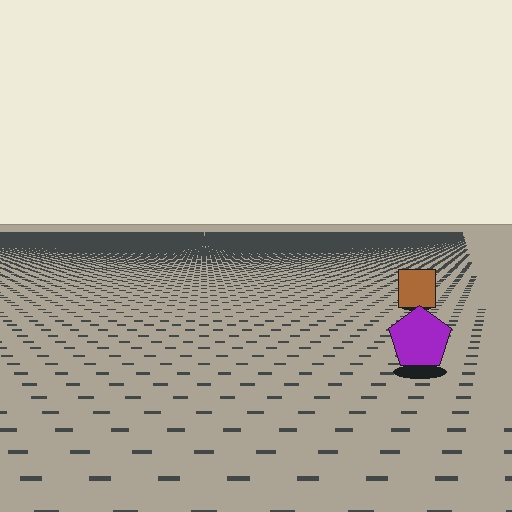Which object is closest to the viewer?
The purple pentagon is closest. The texture marks near it are larger and more spread out.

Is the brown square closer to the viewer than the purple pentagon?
No. The purple pentagon is closer — you can tell from the texture gradient: the ground texture is coarser near it.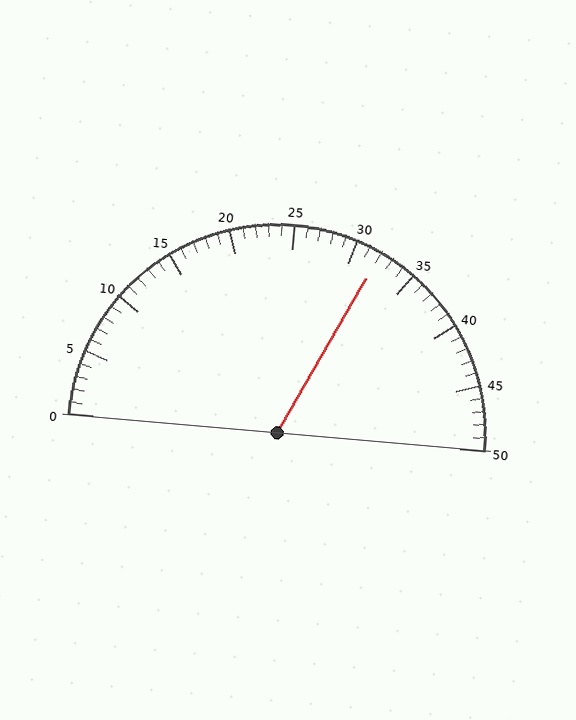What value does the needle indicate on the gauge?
The needle indicates approximately 32.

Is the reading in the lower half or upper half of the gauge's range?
The reading is in the upper half of the range (0 to 50).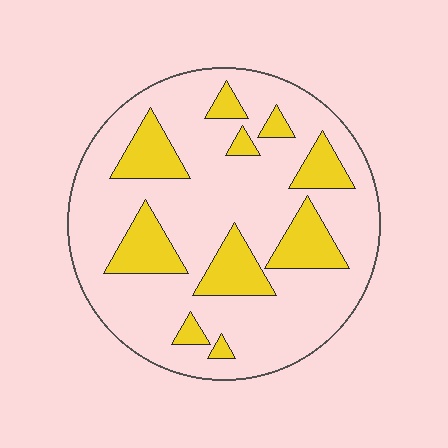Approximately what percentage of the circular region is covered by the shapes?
Approximately 25%.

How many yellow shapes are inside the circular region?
10.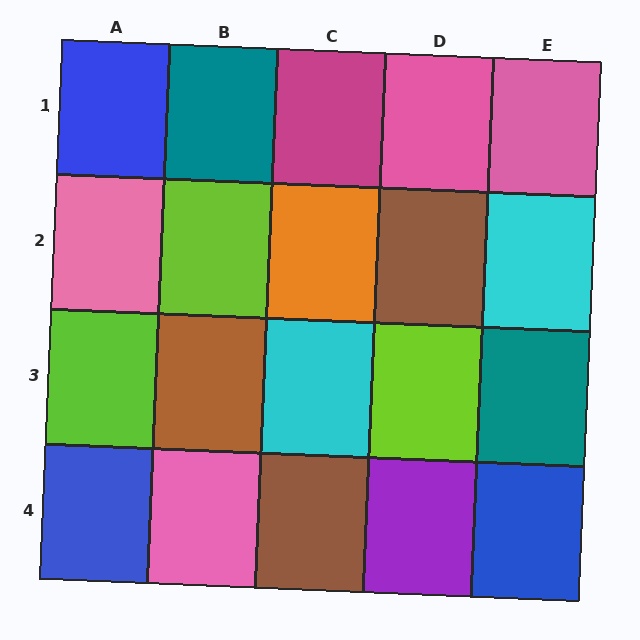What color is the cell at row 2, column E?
Cyan.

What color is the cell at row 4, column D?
Purple.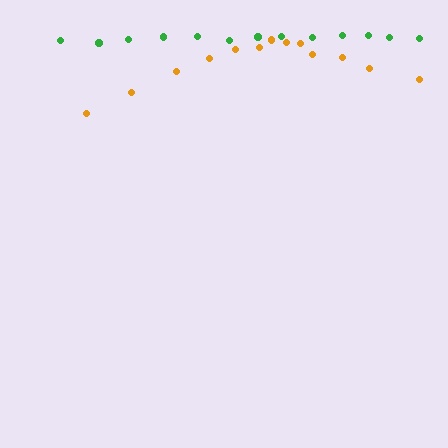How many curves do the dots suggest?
There are 2 distinct paths.